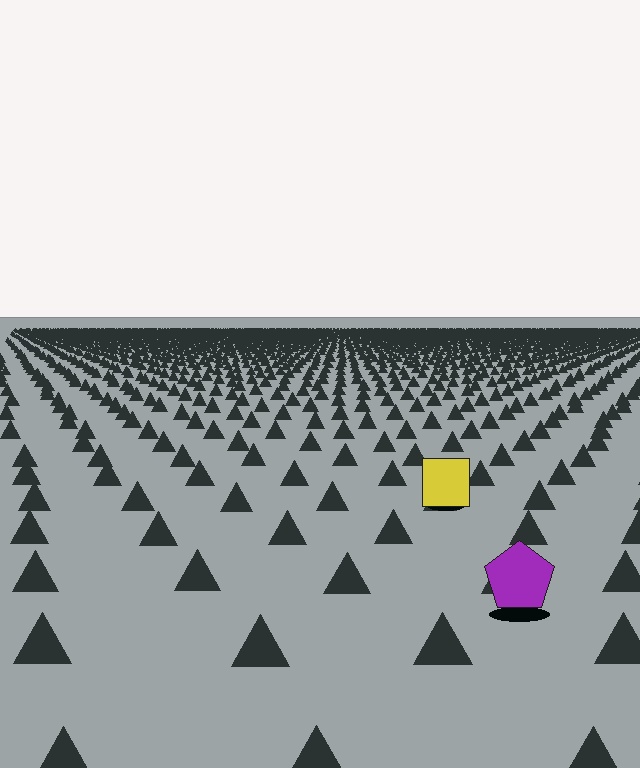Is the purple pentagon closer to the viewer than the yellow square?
Yes. The purple pentagon is closer — you can tell from the texture gradient: the ground texture is coarser near it.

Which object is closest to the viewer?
The purple pentagon is closest. The texture marks near it are larger and more spread out.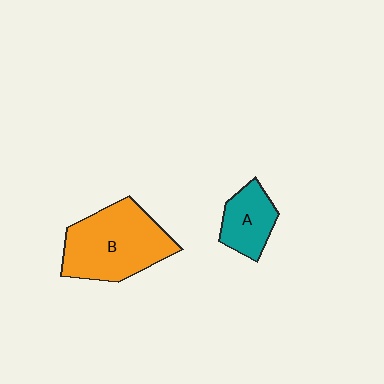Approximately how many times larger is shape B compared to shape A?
Approximately 2.1 times.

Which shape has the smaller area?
Shape A (teal).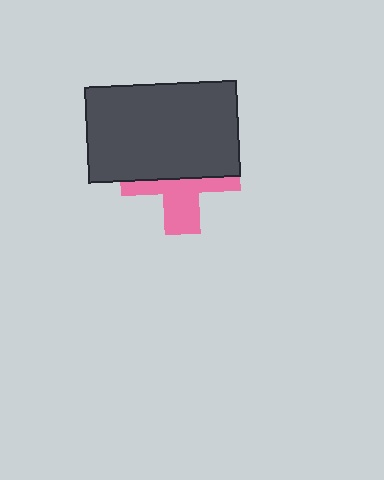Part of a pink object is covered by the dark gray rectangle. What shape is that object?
It is a cross.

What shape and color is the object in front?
The object in front is a dark gray rectangle.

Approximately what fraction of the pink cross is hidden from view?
Roughly 58% of the pink cross is hidden behind the dark gray rectangle.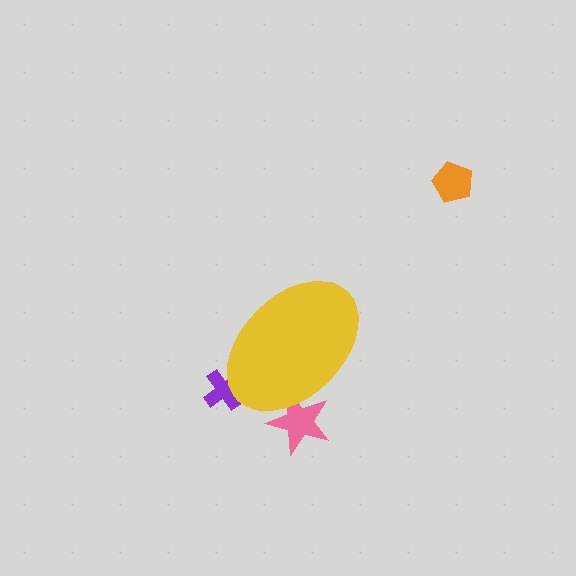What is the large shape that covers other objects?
A yellow ellipse.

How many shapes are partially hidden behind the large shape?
2 shapes are partially hidden.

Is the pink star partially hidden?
Yes, the pink star is partially hidden behind the yellow ellipse.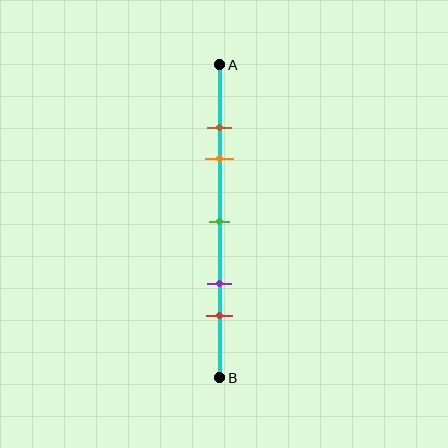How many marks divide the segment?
There are 5 marks dividing the segment.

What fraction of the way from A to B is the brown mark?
The brown mark is approximately 20% (0.2) of the way from A to B.